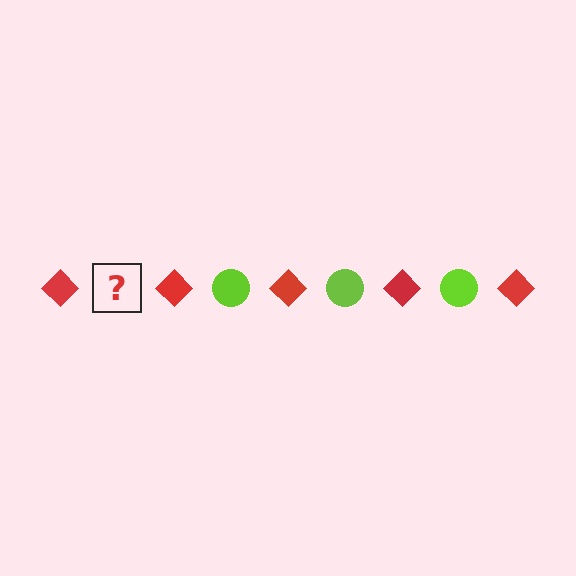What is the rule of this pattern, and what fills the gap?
The rule is that the pattern alternates between red diamond and lime circle. The gap should be filled with a lime circle.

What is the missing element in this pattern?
The missing element is a lime circle.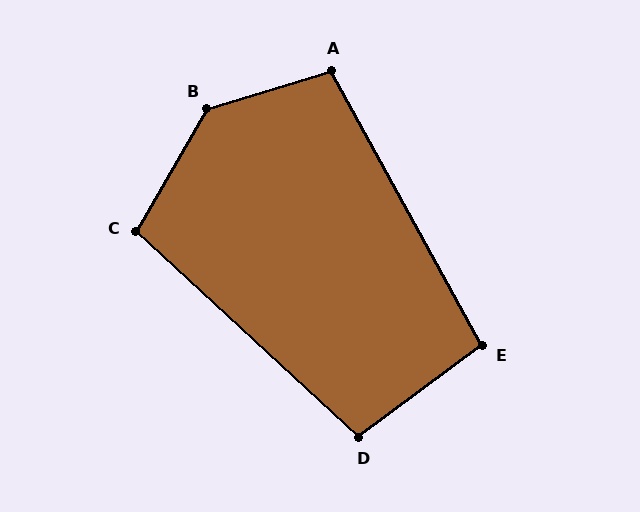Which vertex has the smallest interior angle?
E, at approximately 98 degrees.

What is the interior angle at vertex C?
Approximately 103 degrees (obtuse).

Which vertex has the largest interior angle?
B, at approximately 137 degrees.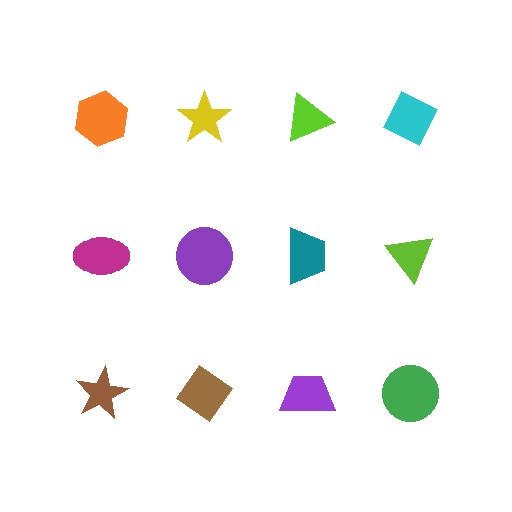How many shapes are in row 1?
4 shapes.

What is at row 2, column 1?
A magenta ellipse.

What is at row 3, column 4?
A green circle.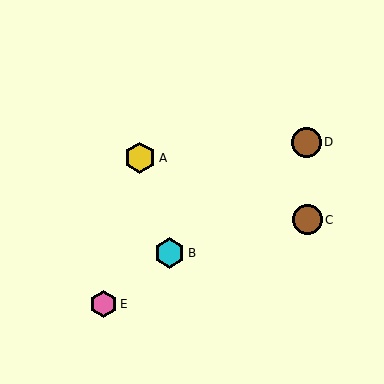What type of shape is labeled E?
Shape E is a pink hexagon.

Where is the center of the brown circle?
The center of the brown circle is at (306, 142).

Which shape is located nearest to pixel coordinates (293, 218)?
The brown circle (labeled C) at (307, 220) is nearest to that location.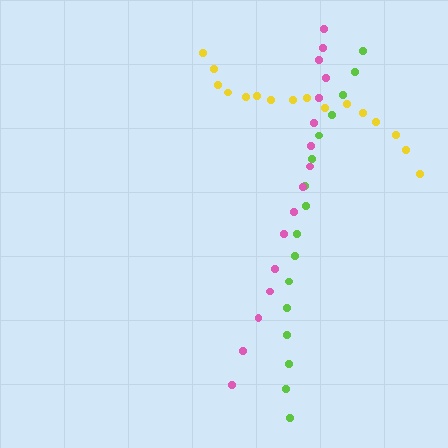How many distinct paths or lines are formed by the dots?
There are 3 distinct paths.